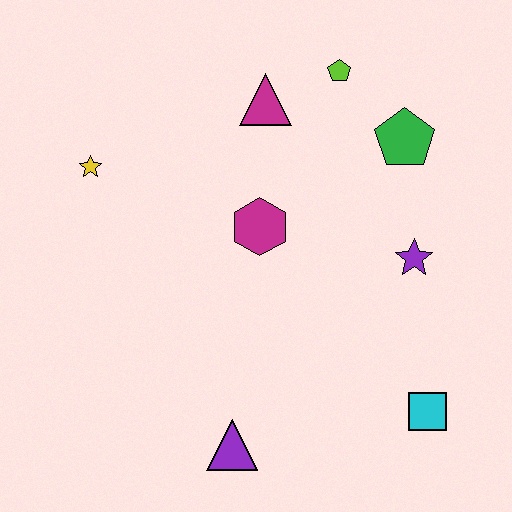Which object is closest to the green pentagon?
The lime pentagon is closest to the green pentagon.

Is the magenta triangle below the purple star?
No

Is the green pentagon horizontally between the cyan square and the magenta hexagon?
Yes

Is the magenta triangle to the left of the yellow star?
No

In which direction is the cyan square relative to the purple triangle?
The cyan square is to the right of the purple triangle.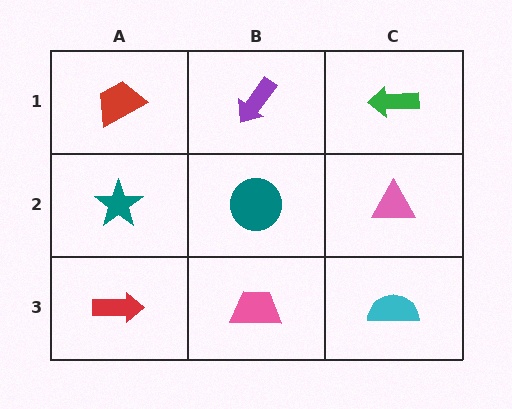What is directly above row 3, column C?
A pink triangle.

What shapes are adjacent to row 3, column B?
A teal circle (row 2, column B), a red arrow (row 3, column A), a cyan semicircle (row 3, column C).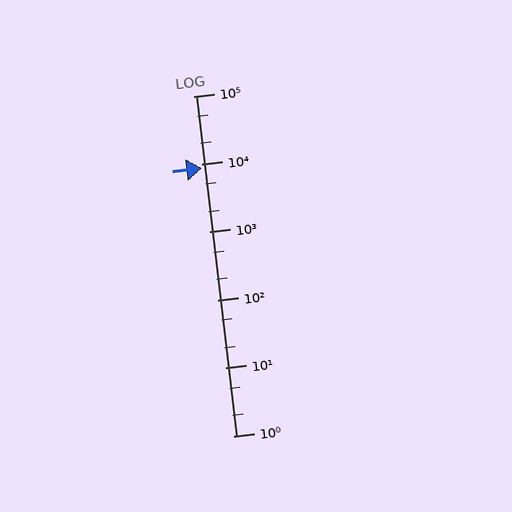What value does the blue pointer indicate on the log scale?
The pointer indicates approximately 8800.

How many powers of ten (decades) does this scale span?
The scale spans 5 decades, from 1 to 100000.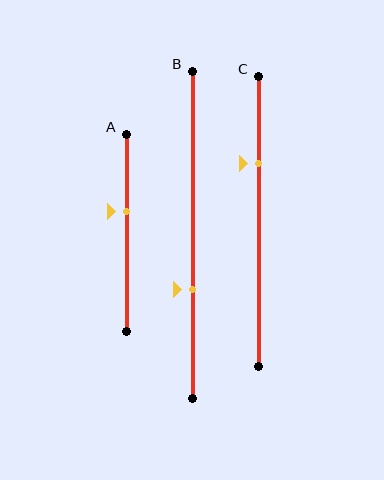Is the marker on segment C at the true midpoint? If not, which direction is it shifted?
No, the marker on segment C is shifted upward by about 20% of the segment length.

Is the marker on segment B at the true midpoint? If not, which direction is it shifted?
No, the marker on segment B is shifted downward by about 17% of the segment length.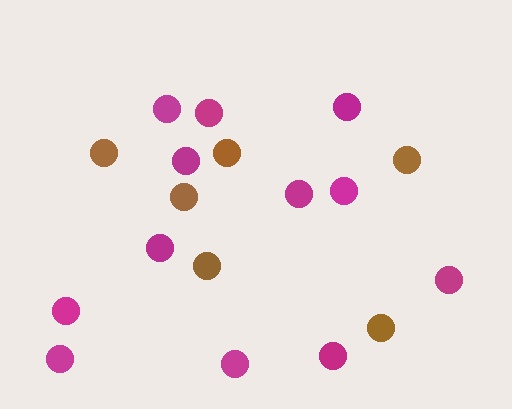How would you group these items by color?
There are 2 groups: one group of brown circles (6) and one group of magenta circles (12).